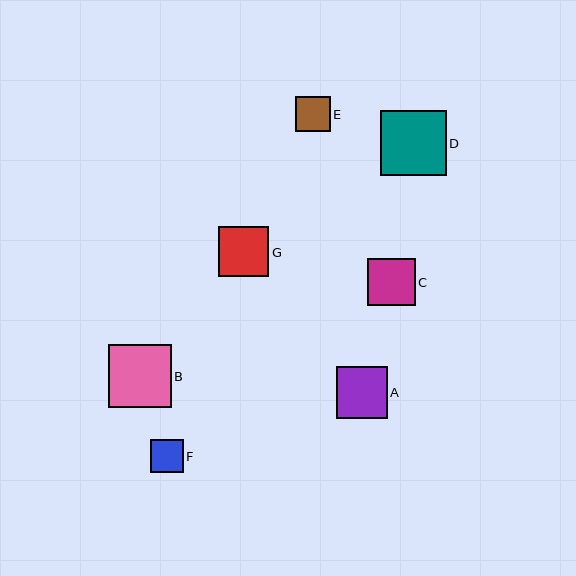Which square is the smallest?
Square F is the smallest with a size of approximately 32 pixels.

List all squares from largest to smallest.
From largest to smallest: D, B, A, G, C, E, F.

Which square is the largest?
Square D is the largest with a size of approximately 65 pixels.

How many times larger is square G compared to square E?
Square G is approximately 1.4 times the size of square E.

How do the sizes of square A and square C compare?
Square A and square C are approximately the same size.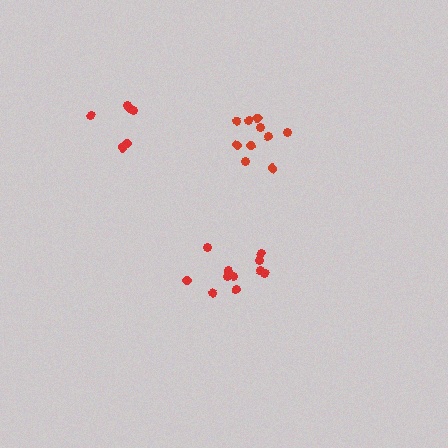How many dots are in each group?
Group 1: 11 dots, Group 2: 6 dots, Group 3: 10 dots (27 total).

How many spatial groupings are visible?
There are 3 spatial groupings.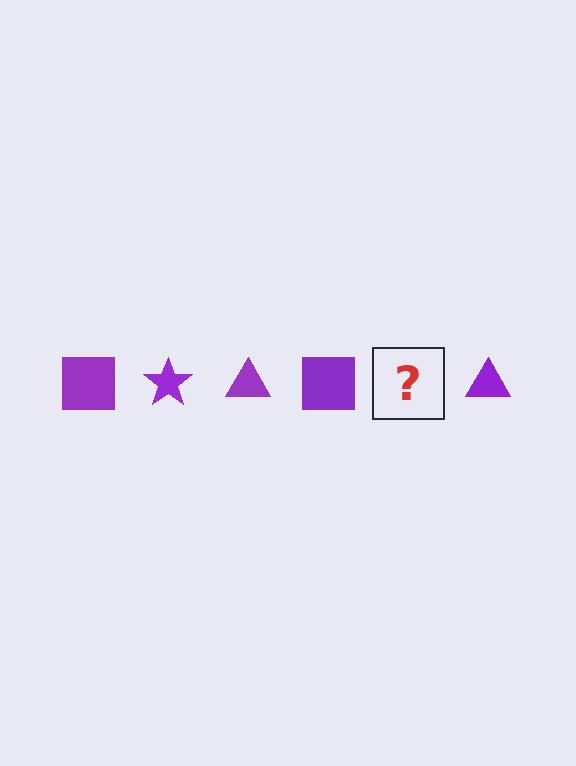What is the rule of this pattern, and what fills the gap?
The rule is that the pattern cycles through square, star, triangle shapes in purple. The gap should be filled with a purple star.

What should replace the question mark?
The question mark should be replaced with a purple star.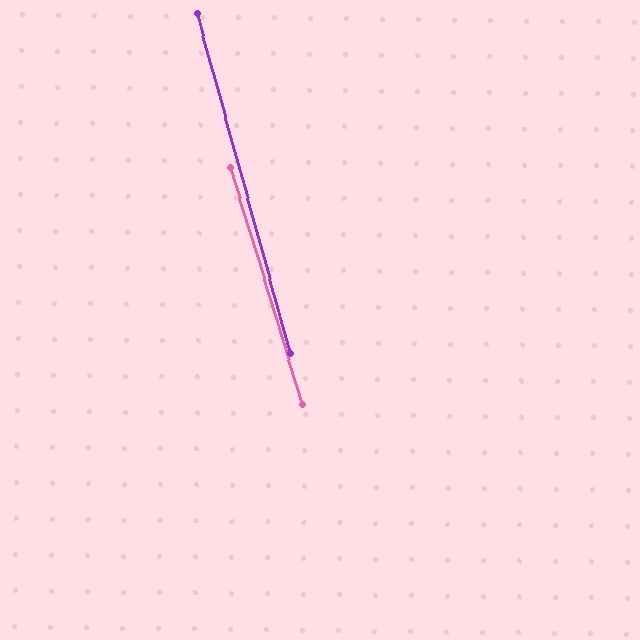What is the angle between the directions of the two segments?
Approximately 2 degrees.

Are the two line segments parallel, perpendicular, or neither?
Parallel — their directions differ by only 1.7°.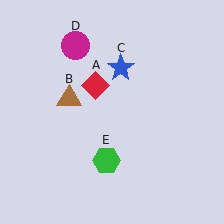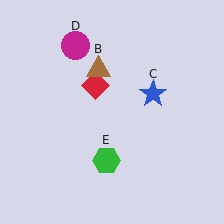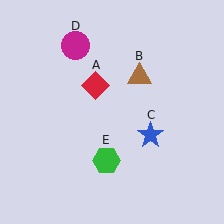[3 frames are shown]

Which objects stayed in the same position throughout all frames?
Red diamond (object A) and magenta circle (object D) and green hexagon (object E) remained stationary.